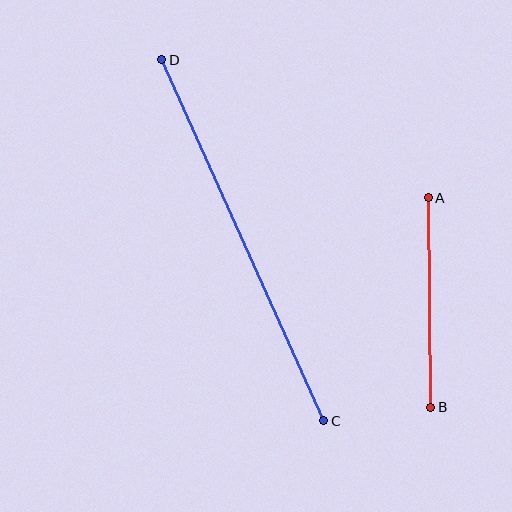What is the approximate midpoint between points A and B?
The midpoint is at approximately (430, 302) pixels.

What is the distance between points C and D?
The distance is approximately 396 pixels.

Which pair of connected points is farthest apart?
Points C and D are farthest apart.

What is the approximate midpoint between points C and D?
The midpoint is at approximately (243, 240) pixels.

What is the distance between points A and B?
The distance is approximately 210 pixels.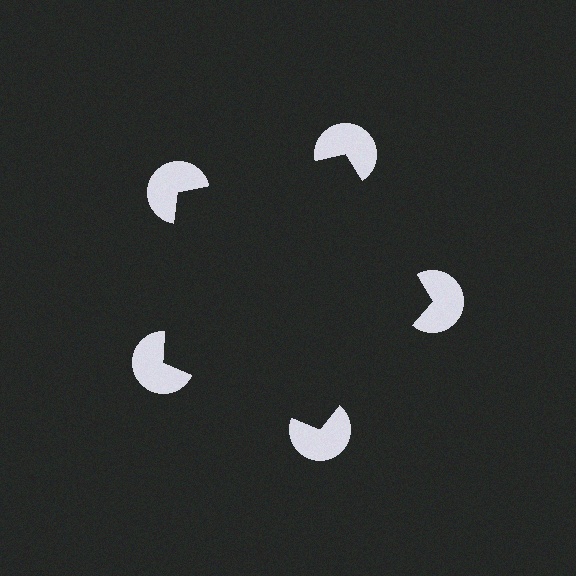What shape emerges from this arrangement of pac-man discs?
An illusory pentagon — its edges are inferred from the aligned wedge cuts in the pac-man discs, not physically drawn.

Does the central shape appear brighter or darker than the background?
It typically appears slightly darker than the background, even though no actual brightness change is drawn.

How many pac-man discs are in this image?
There are 5 — one at each vertex of the illusory pentagon.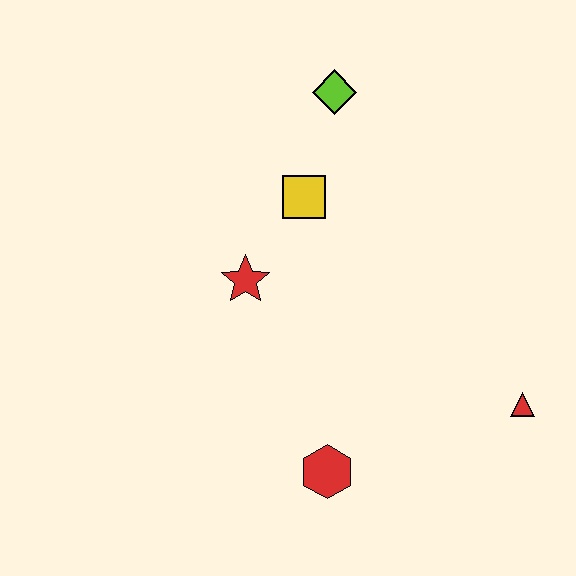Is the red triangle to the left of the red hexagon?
No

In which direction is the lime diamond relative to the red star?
The lime diamond is above the red star.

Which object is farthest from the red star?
The red triangle is farthest from the red star.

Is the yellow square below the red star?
No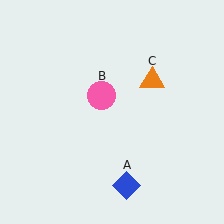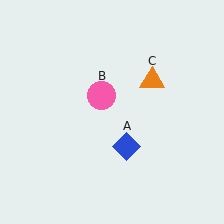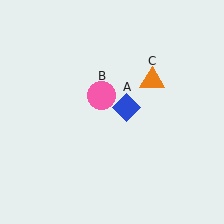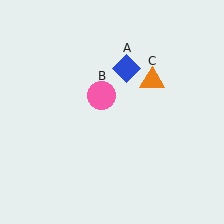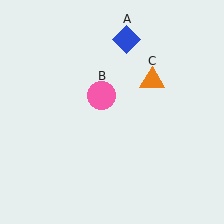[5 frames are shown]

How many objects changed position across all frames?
1 object changed position: blue diamond (object A).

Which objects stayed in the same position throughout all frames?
Pink circle (object B) and orange triangle (object C) remained stationary.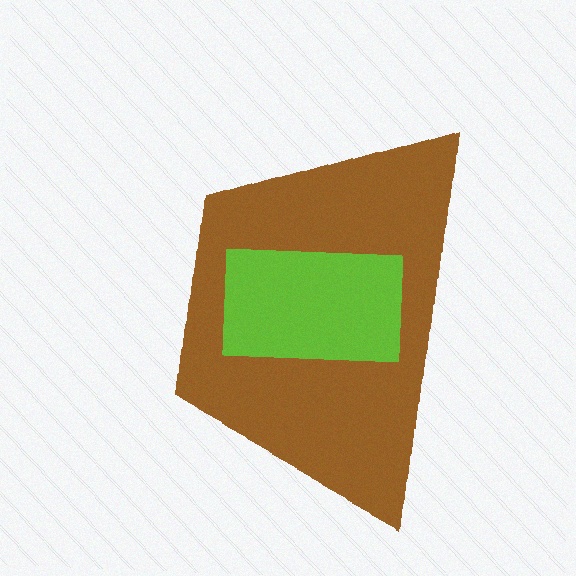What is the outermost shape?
The brown trapezoid.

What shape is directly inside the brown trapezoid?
The lime rectangle.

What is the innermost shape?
The lime rectangle.